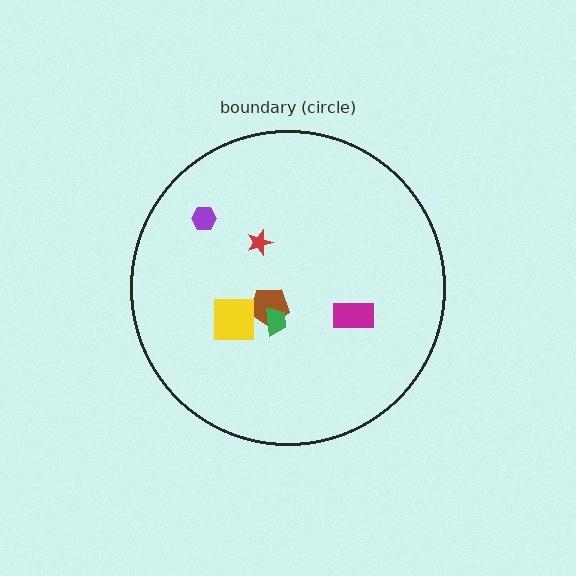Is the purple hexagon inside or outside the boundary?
Inside.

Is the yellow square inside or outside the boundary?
Inside.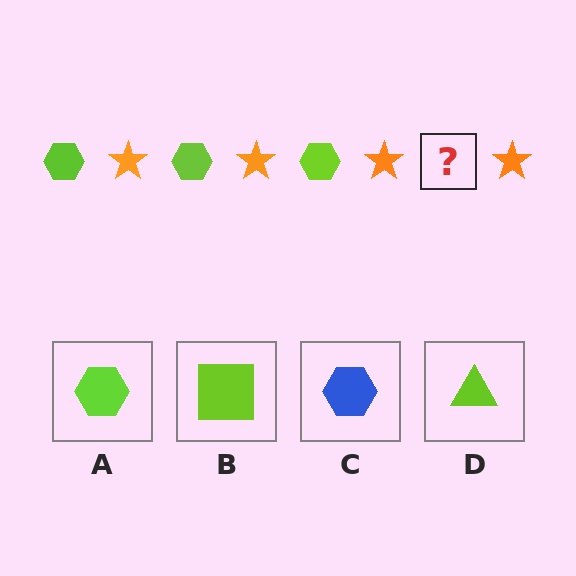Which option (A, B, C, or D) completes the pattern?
A.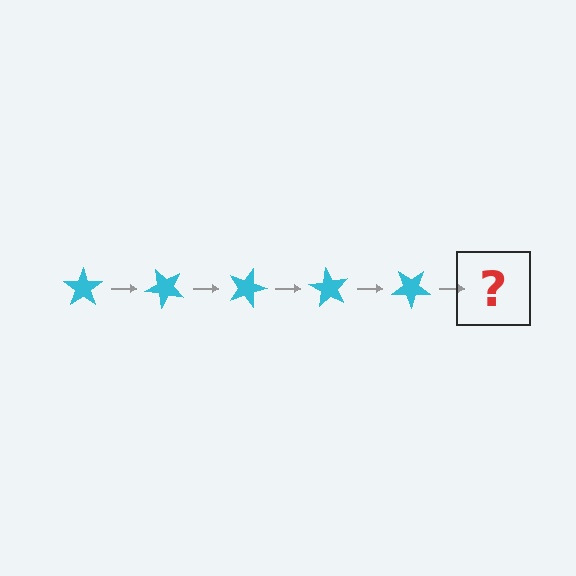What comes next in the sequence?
The next element should be a cyan star rotated 225 degrees.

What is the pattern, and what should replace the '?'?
The pattern is that the star rotates 45 degrees each step. The '?' should be a cyan star rotated 225 degrees.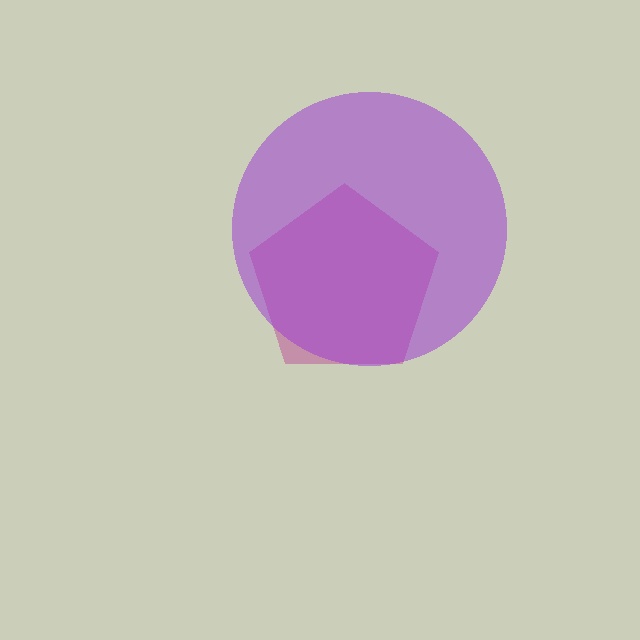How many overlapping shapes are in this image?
There are 2 overlapping shapes in the image.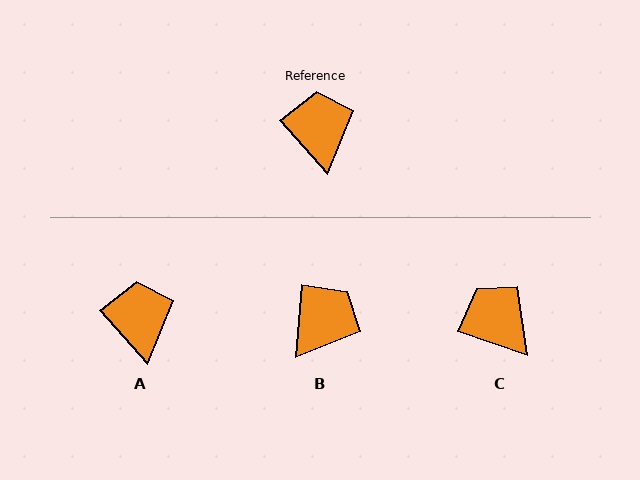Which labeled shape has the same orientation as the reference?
A.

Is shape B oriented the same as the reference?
No, it is off by about 46 degrees.